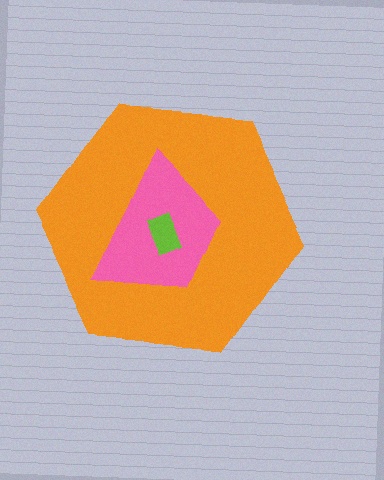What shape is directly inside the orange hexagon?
The pink trapezoid.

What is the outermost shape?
The orange hexagon.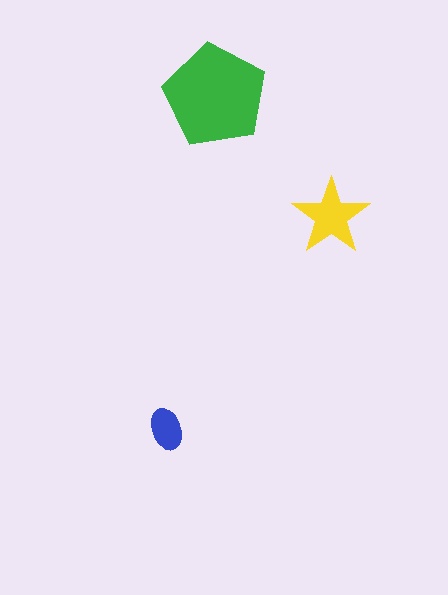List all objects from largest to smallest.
The green pentagon, the yellow star, the blue ellipse.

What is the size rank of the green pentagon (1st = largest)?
1st.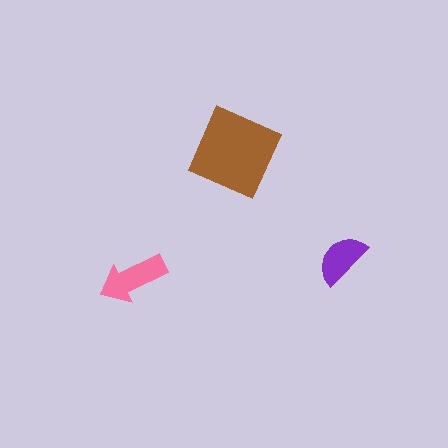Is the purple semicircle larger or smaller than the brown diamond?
Smaller.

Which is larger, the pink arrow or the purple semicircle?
The pink arrow.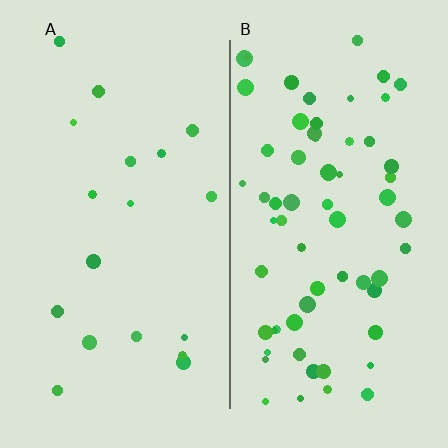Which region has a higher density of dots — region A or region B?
B (the right).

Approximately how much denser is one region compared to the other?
Approximately 3.5× — region B over region A.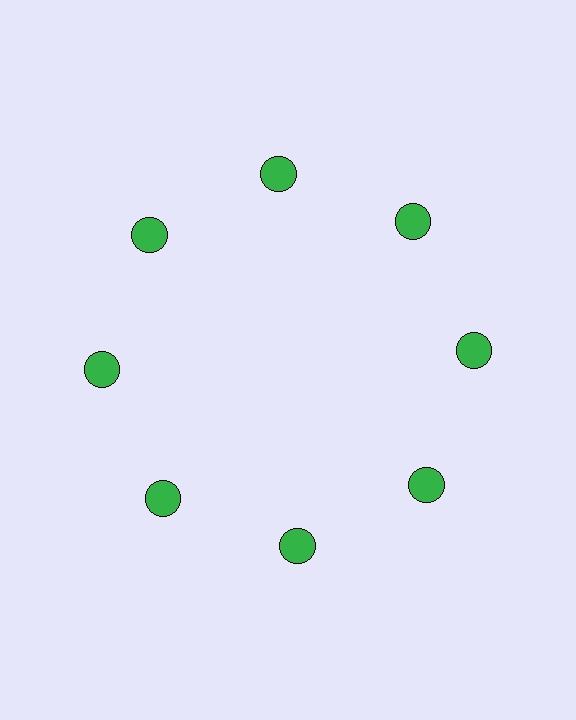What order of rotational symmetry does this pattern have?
This pattern has 8-fold rotational symmetry.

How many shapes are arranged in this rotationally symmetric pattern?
There are 8 shapes, arranged in 8 groups of 1.